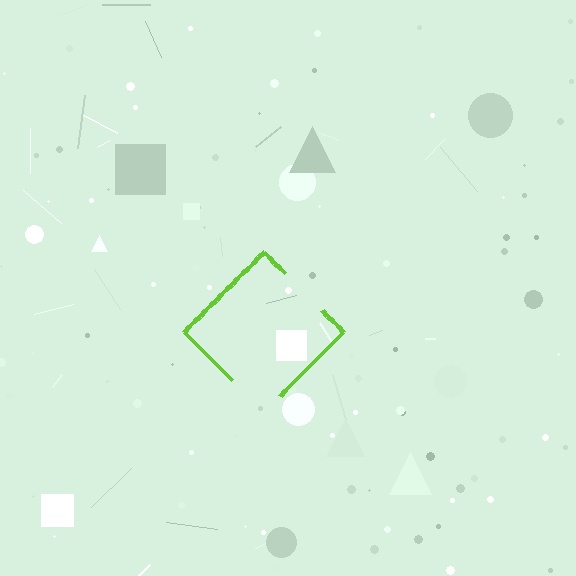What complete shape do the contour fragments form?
The contour fragments form a diamond.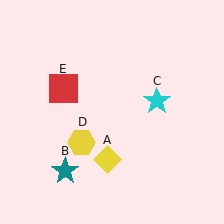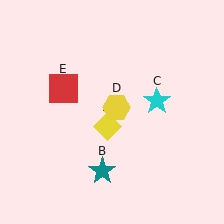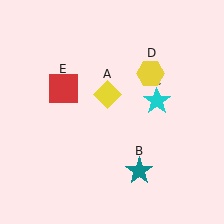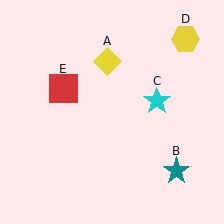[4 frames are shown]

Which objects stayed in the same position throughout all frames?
Cyan star (object C) and red square (object E) remained stationary.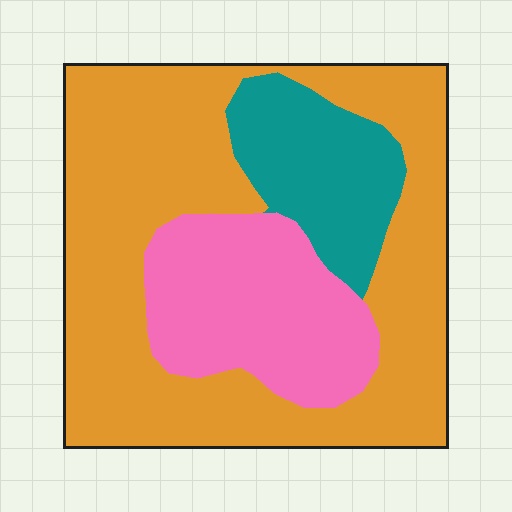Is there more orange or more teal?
Orange.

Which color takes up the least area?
Teal, at roughly 15%.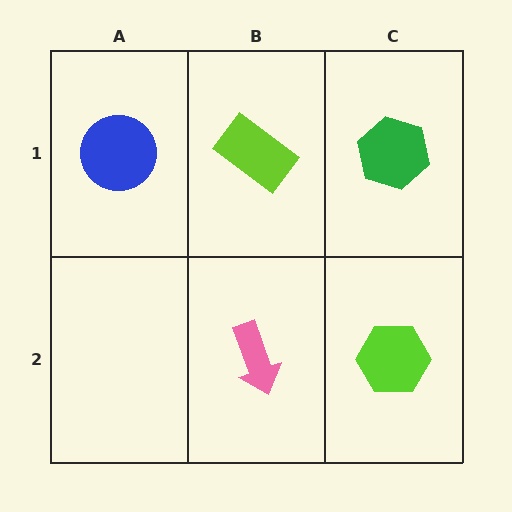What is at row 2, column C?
A lime hexagon.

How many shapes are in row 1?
3 shapes.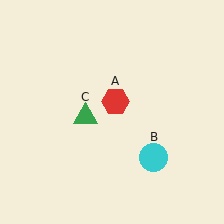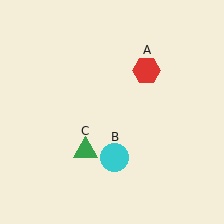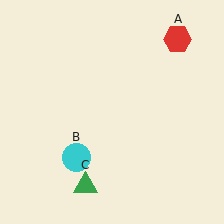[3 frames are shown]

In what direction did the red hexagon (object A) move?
The red hexagon (object A) moved up and to the right.